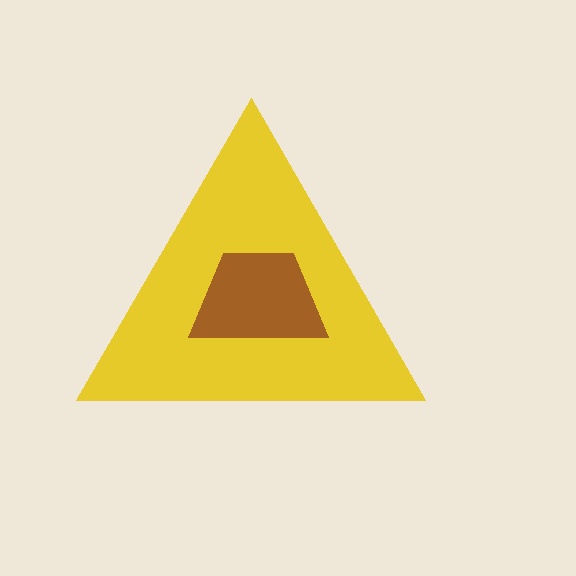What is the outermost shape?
The yellow triangle.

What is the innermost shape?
The brown trapezoid.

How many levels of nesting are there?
2.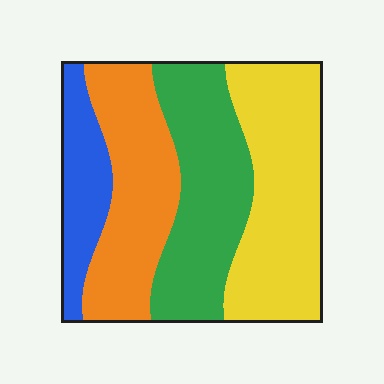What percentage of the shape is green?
Green takes up about one quarter (1/4) of the shape.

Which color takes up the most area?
Yellow, at roughly 30%.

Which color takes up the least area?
Blue, at roughly 15%.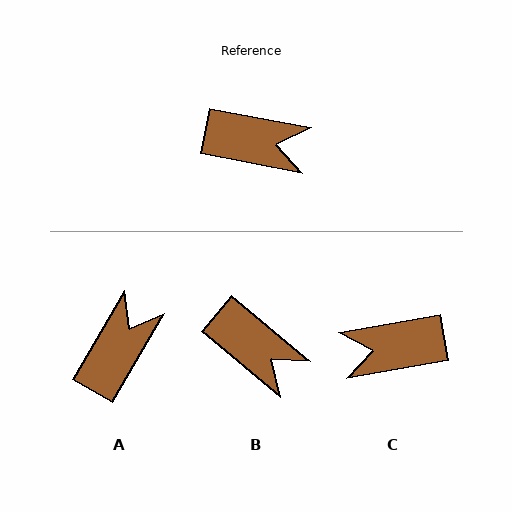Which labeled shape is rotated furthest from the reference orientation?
C, about 159 degrees away.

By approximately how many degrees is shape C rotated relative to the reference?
Approximately 159 degrees clockwise.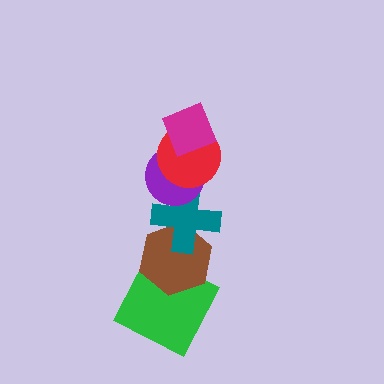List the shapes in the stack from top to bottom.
From top to bottom: the magenta square, the red circle, the purple circle, the teal cross, the brown hexagon, the green square.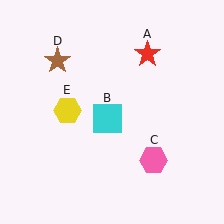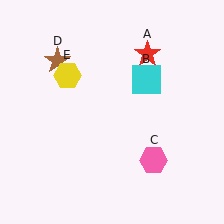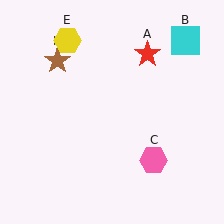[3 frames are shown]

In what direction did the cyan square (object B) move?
The cyan square (object B) moved up and to the right.